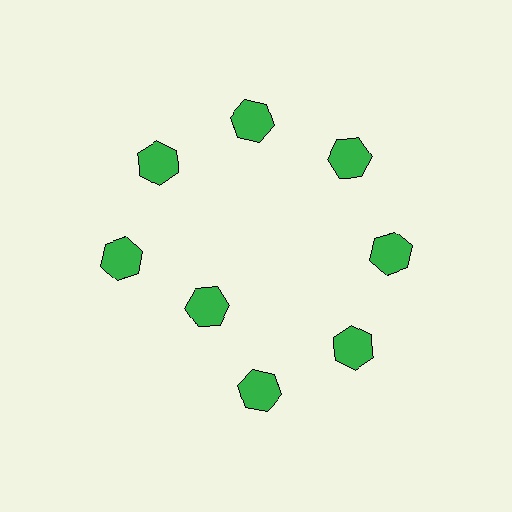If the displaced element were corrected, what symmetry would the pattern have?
It would have 8-fold rotational symmetry — the pattern would map onto itself every 45 degrees.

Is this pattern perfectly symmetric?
No. The 8 green hexagons are arranged in a ring, but one element near the 8 o'clock position is pulled inward toward the center, breaking the 8-fold rotational symmetry.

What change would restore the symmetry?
The symmetry would be restored by moving it outward, back onto the ring so that all 8 hexagons sit at equal angles and equal distance from the center.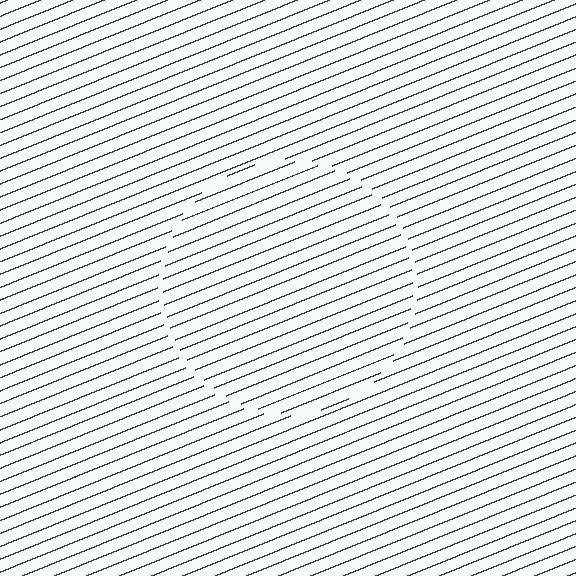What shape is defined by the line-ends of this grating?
An illusory circle. The interior of the shape contains the same grating, shifted by half a period — the contour is defined by the phase discontinuity where line-ends from the inner and outer gratings abut.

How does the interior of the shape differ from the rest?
The interior of the shape contains the same grating, shifted by half a period — the contour is defined by the phase discontinuity where line-ends from the inner and outer gratings abut.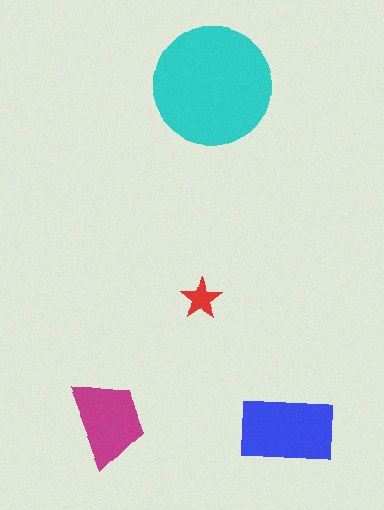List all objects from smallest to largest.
The red star, the magenta trapezoid, the blue rectangle, the cyan circle.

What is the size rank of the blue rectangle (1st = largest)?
2nd.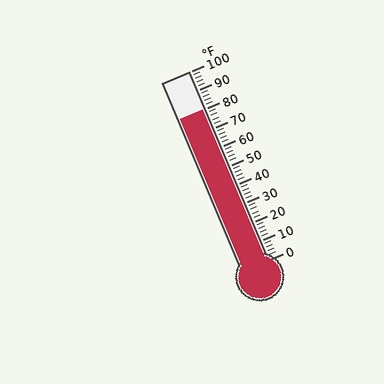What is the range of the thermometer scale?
The thermometer scale ranges from 0°F to 100°F.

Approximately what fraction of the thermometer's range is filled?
The thermometer is filled to approximately 80% of its range.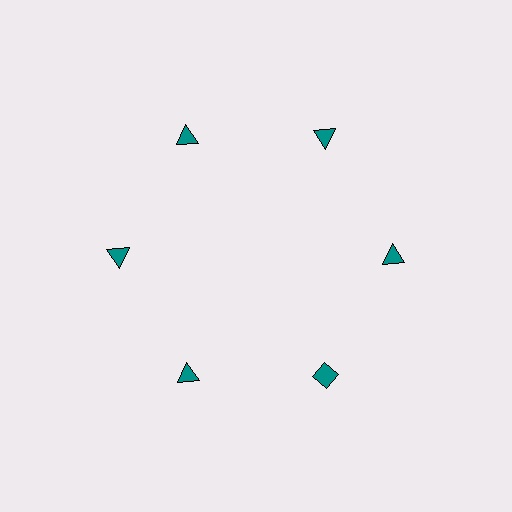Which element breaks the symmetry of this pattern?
The teal diamond at roughly the 5 o'clock position breaks the symmetry. All other shapes are teal triangles.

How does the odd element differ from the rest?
It has a different shape: diamond instead of triangle.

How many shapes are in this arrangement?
There are 6 shapes arranged in a ring pattern.